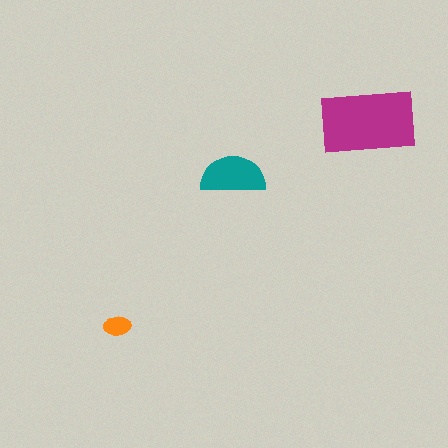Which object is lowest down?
The orange ellipse is bottommost.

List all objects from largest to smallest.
The magenta rectangle, the teal semicircle, the orange ellipse.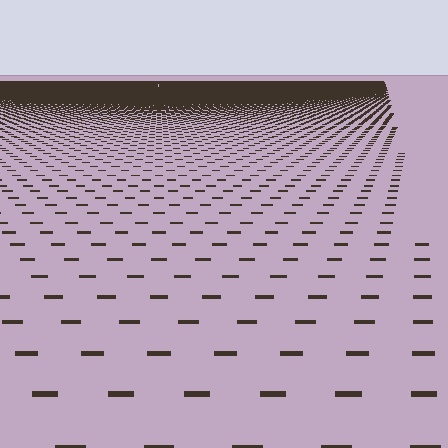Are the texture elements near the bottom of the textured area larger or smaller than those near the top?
Larger. Near the bottom, elements are closer to the viewer and appear at a bigger on-screen size.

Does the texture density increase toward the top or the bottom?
Density increases toward the top.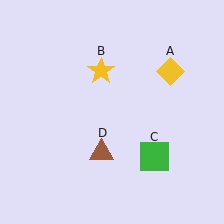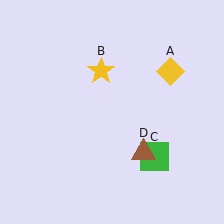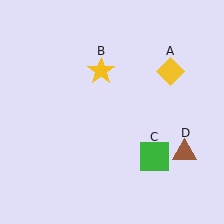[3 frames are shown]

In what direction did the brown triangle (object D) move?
The brown triangle (object D) moved right.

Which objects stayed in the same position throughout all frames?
Yellow diamond (object A) and yellow star (object B) and green square (object C) remained stationary.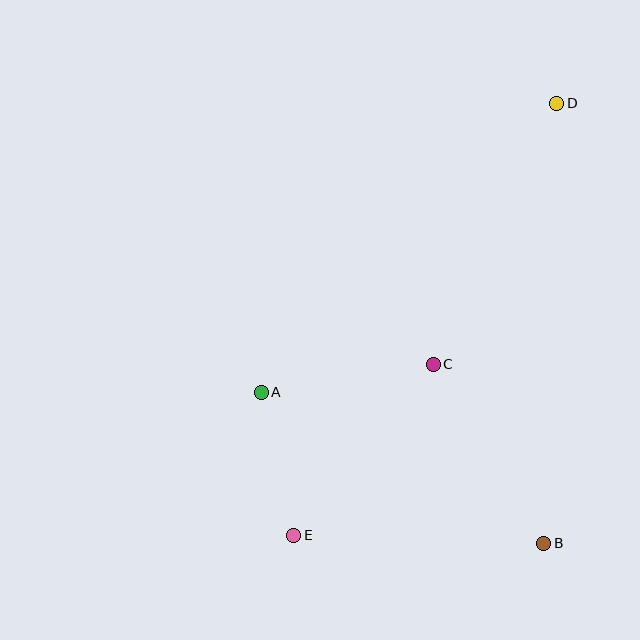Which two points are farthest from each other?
Points D and E are farthest from each other.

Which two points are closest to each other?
Points A and E are closest to each other.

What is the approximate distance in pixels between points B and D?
The distance between B and D is approximately 440 pixels.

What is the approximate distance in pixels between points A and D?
The distance between A and D is approximately 413 pixels.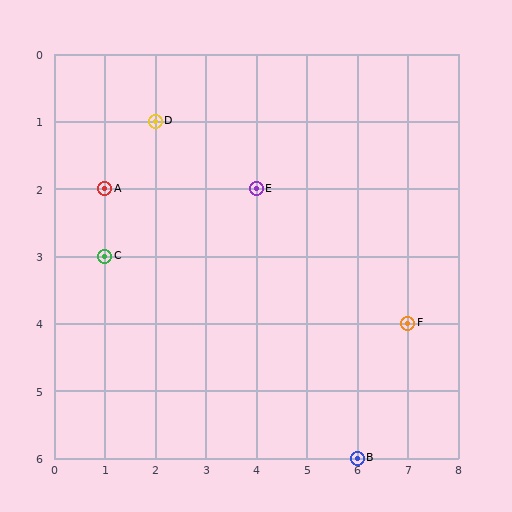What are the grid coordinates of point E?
Point E is at grid coordinates (4, 2).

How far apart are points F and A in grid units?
Points F and A are 6 columns and 2 rows apart (about 6.3 grid units diagonally).